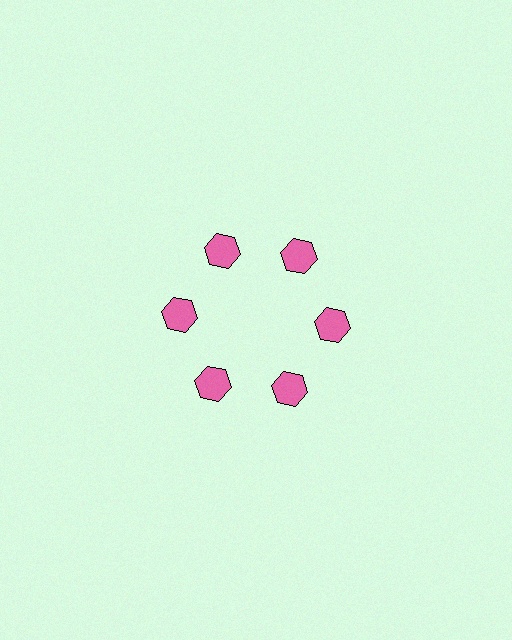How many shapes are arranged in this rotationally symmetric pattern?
There are 6 shapes, arranged in 6 groups of 1.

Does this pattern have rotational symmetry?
Yes, this pattern has 6-fold rotational symmetry. It looks the same after rotating 60 degrees around the center.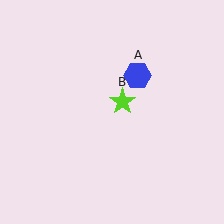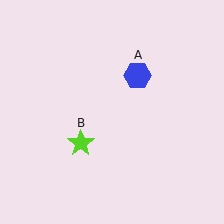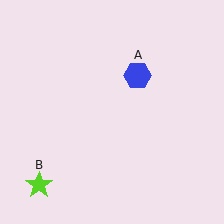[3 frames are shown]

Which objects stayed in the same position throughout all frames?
Blue hexagon (object A) remained stationary.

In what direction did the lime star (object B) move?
The lime star (object B) moved down and to the left.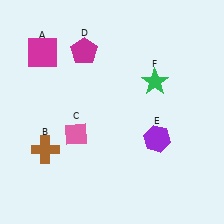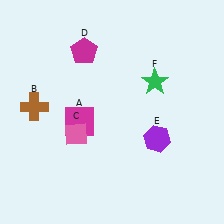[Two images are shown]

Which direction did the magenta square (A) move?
The magenta square (A) moved down.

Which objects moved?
The objects that moved are: the magenta square (A), the brown cross (B).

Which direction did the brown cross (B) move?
The brown cross (B) moved up.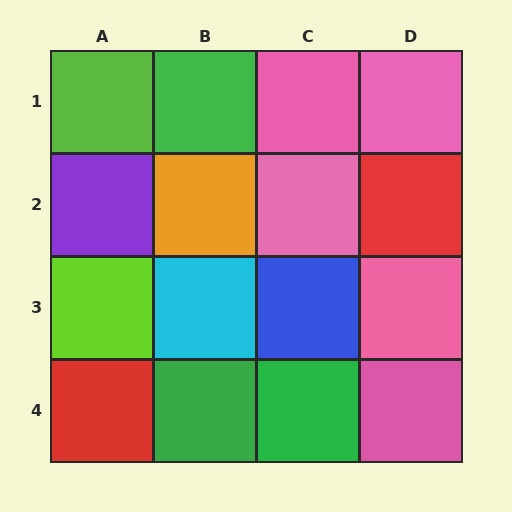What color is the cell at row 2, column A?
Purple.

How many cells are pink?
5 cells are pink.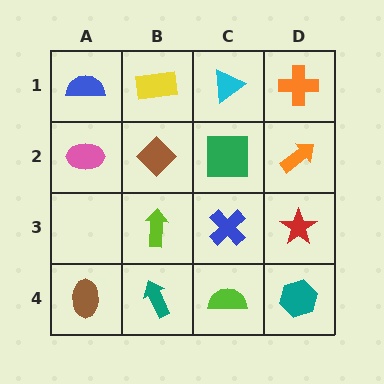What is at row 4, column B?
A teal arrow.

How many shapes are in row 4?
4 shapes.